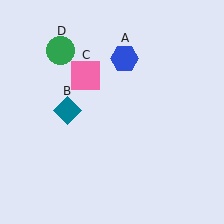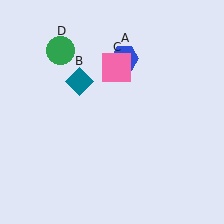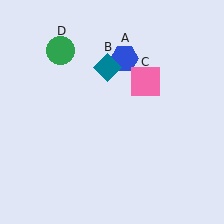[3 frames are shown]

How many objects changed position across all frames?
2 objects changed position: teal diamond (object B), pink square (object C).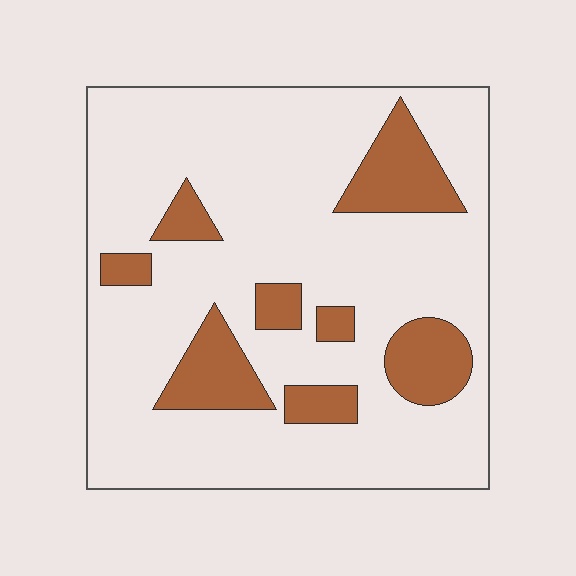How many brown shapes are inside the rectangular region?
8.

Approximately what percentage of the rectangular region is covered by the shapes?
Approximately 20%.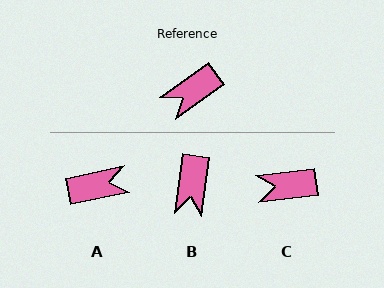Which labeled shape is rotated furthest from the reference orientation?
A, about 156 degrees away.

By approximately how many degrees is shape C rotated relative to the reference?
Approximately 29 degrees clockwise.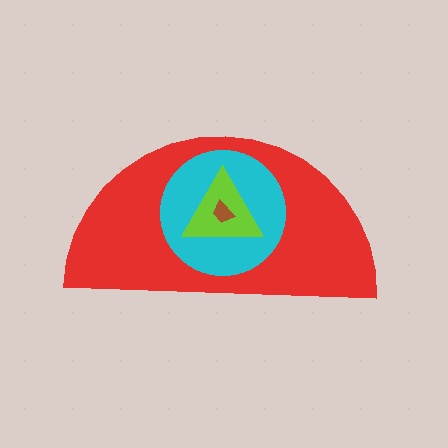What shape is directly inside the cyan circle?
The lime triangle.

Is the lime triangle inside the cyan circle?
Yes.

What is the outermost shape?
The red semicircle.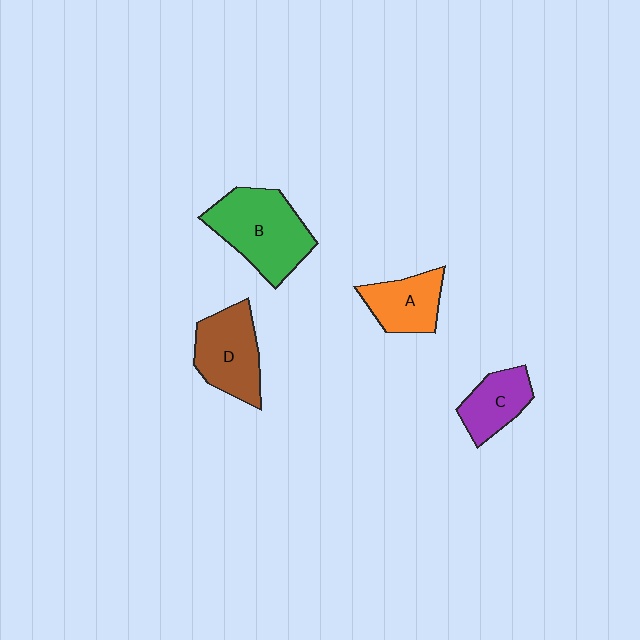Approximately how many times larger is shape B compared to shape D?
Approximately 1.3 times.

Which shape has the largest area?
Shape B (green).